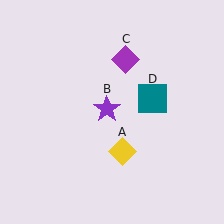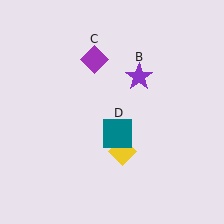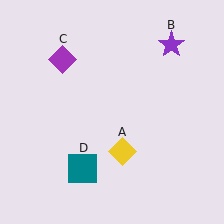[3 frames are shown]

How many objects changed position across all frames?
3 objects changed position: purple star (object B), purple diamond (object C), teal square (object D).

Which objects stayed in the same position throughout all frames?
Yellow diamond (object A) remained stationary.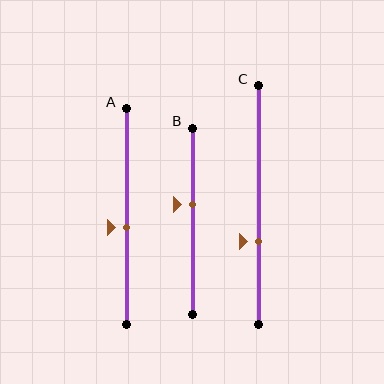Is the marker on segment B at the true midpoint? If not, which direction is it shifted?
No, the marker on segment B is shifted upward by about 9% of the segment length.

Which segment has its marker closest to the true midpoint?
Segment A has its marker closest to the true midpoint.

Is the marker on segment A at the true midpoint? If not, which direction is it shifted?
No, the marker on segment A is shifted downward by about 5% of the segment length.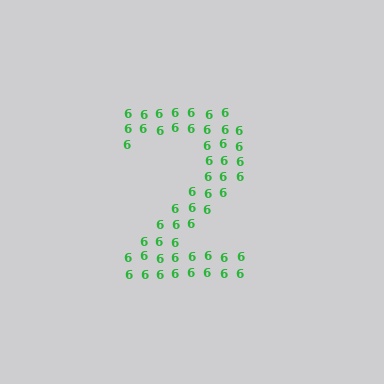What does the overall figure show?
The overall figure shows the digit 2.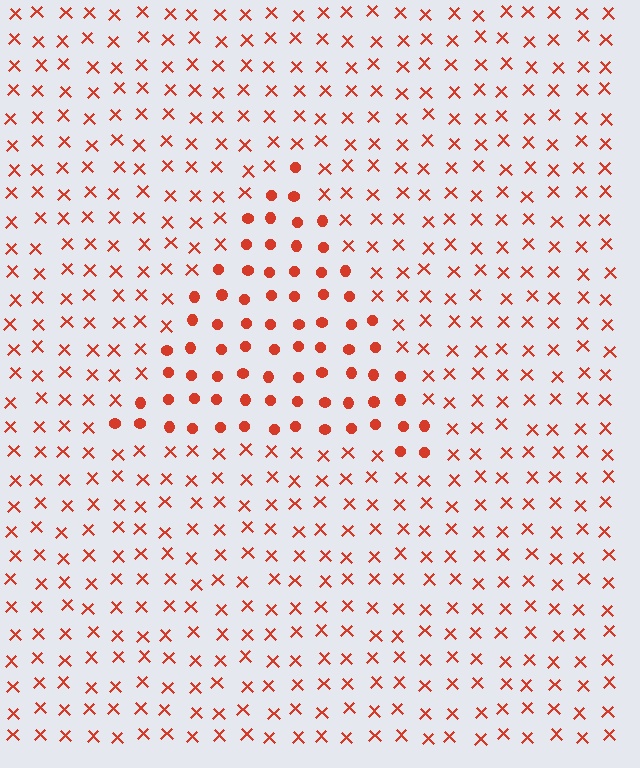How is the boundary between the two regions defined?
The boundary is defined by a change in element shape: circles inside vs. X marks outside. All elements share the same color and spacing.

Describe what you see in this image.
The image is filled with small red elements arranged in a uniform grid. A triangle-shaped region contains circles, while the surrounding area contains X marks. The boundary is defined purely by the change in element shape.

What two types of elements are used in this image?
The image uses circles inside the triangle region and X marks outside it.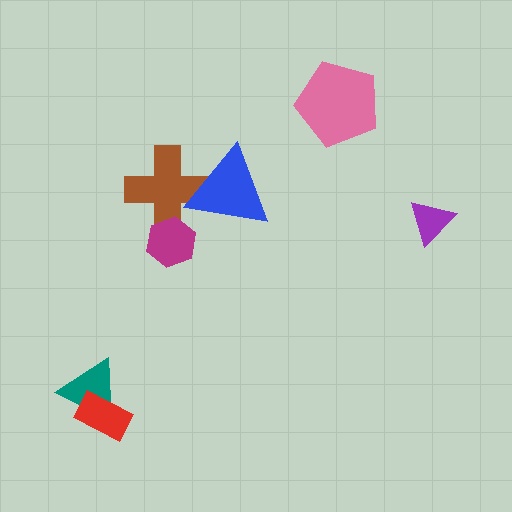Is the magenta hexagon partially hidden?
No, no other shape covers it.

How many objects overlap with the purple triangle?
0 objects overlap with the purple triangle.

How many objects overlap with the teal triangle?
1 object overlaps with the teal triangle.